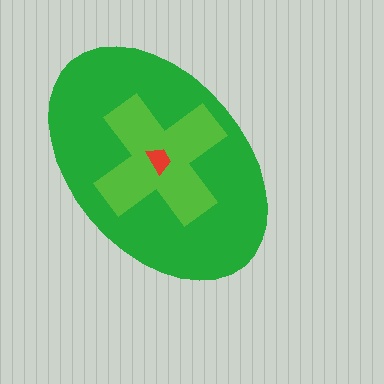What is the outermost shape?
The green ellipse.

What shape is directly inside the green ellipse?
The lime cross.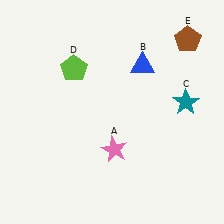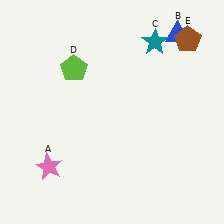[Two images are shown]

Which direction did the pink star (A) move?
The pink star (A) moved left.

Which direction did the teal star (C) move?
The teal star (C) moved up.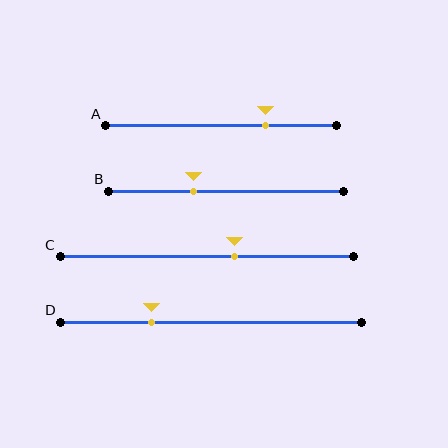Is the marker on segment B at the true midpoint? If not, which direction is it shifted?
No, the marker on segment B is shifted to the left by about 14% of the segment length.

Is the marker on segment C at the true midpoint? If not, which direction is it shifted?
No, the marker on segment C is shifted to the right by about 9% of the segment length.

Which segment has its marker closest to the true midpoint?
Segment C has its marker closest to the true midpoint.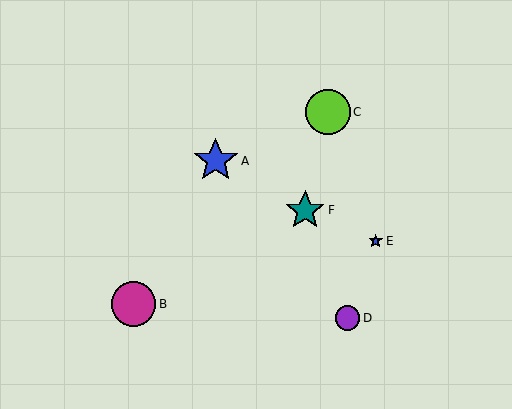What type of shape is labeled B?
Shape B is a magenta circle.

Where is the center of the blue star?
The center of the blue star is at (376, 241).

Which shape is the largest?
The lime circle (labeled C) is the largest.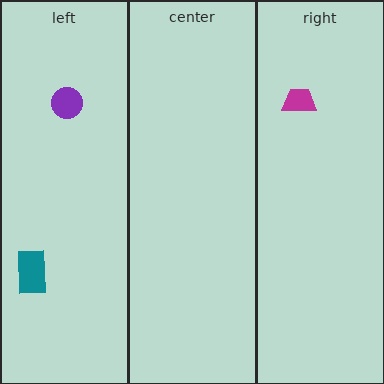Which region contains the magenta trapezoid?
The right region.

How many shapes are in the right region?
1.